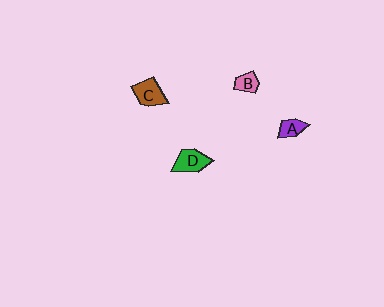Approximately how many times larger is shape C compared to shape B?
Approximately 1.6 times.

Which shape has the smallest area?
Shape B (pink).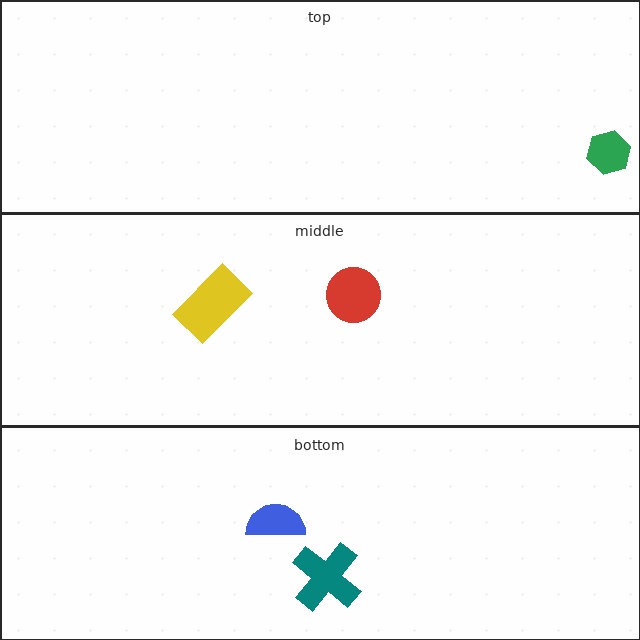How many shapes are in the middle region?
2.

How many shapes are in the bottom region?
2.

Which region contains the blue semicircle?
The bottom region.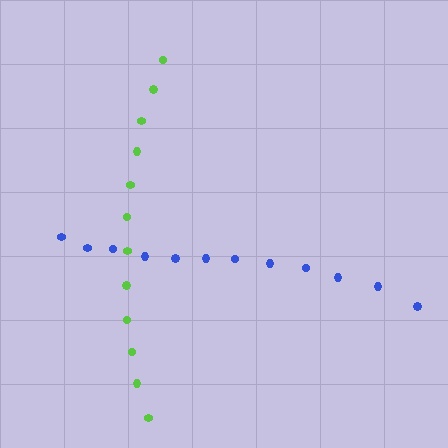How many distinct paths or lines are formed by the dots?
There are 2 distinct paths.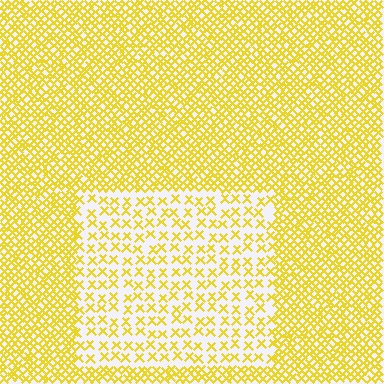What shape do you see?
I see a rectangle.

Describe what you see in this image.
The image contains small yellow elements arranged at two different densities. A rectangle-shaped region is visible where the elements are less densely packed than the surrounding area.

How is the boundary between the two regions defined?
The boundary is defined by a change in element density (approximately 2.5x ratio). All elements are the same color, size, and shape.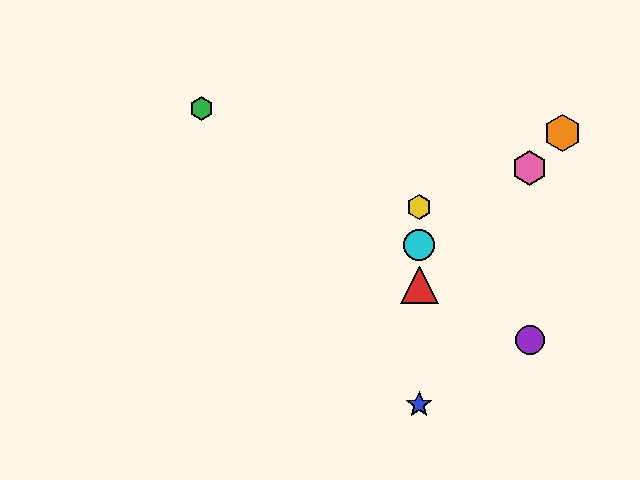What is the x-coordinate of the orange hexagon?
The orange hexagon is at x≈562.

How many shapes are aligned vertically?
4 shapes (the red triangle, the blue star, the yellow hexagon, the cyan circle) are aligned vertically.